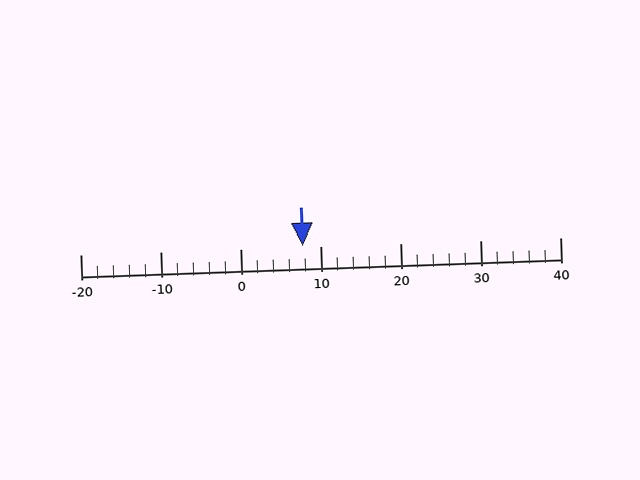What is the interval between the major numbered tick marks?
The major tick marks are spaced 10 units apart.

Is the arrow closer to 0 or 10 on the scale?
The arrow is closer to 10.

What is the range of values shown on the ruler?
The ruler shows values from -20 to 40.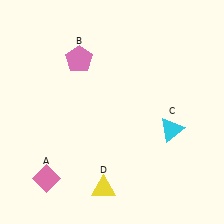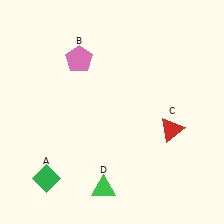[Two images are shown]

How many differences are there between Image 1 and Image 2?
There are 3 differences between the two images.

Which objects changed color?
A changed from pink to green. C changed from cyan to red. D changed from yellow to green.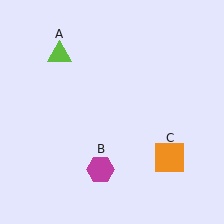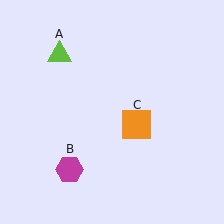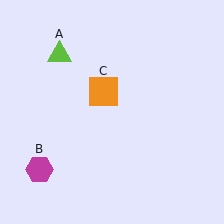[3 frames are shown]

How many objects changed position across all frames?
2 objects changed position: magenta hexagon (object B), orange square (object C).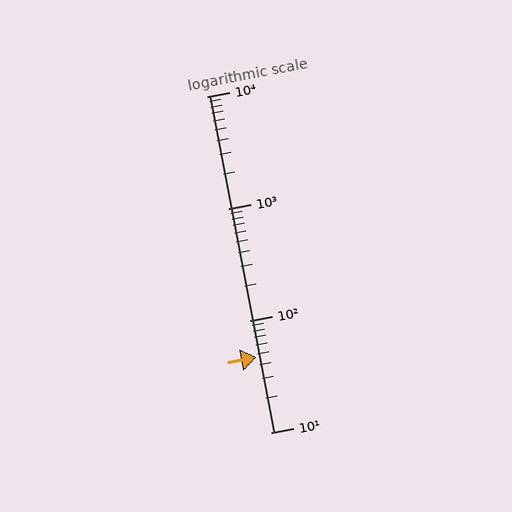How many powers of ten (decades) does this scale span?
The scale spans 3 decades, from 10 to 10000.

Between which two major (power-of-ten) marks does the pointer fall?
The pointer is between 10 and 100.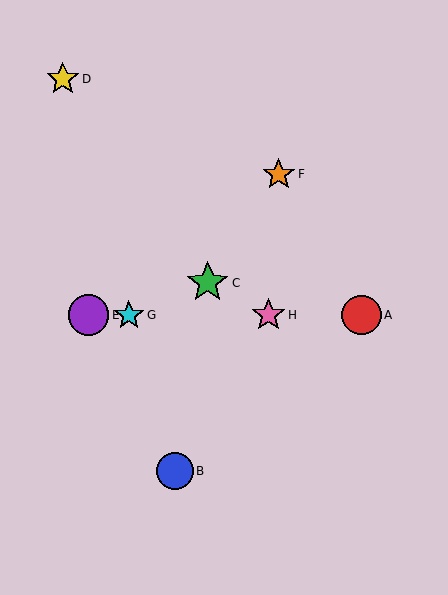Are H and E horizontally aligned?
Yes, both are at y≈315.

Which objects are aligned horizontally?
Objects A, E, G, H are aligned horizontally.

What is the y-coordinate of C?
Object C is at y≈283.